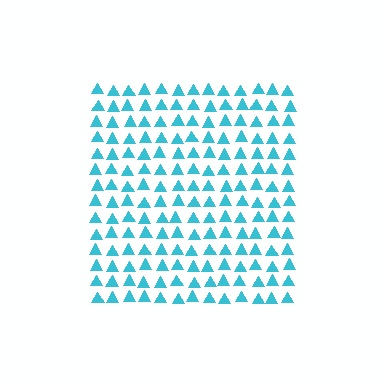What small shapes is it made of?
It is made of small triangles.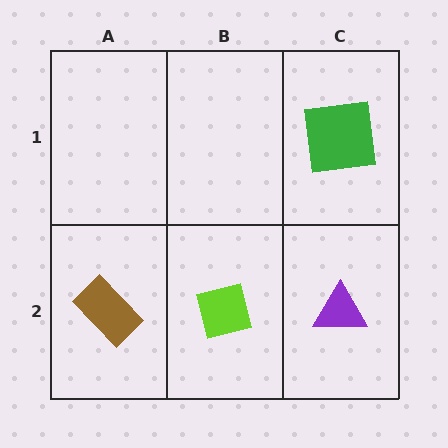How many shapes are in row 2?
3 shapes.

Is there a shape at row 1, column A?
No, that cell is empty.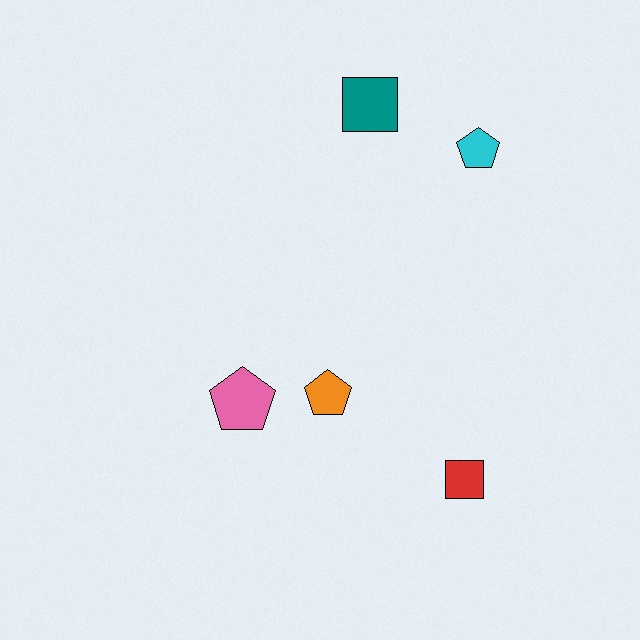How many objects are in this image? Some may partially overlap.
There are 5 objects.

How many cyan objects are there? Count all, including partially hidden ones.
There is 1 cyan object.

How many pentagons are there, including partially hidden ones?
There are 3 pentagons.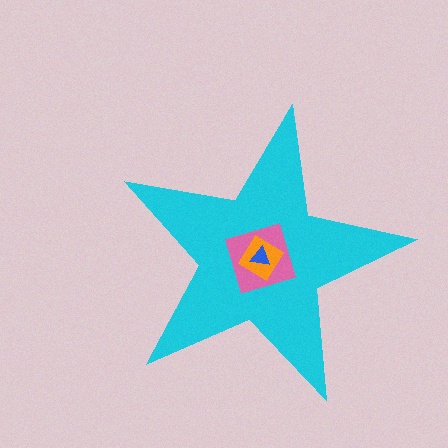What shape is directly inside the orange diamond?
The blue triangle.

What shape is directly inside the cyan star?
The pink diamond.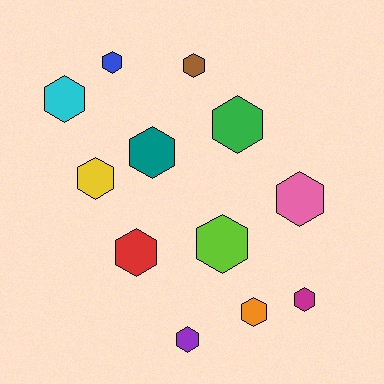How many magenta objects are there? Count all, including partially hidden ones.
There is 1 magenta object.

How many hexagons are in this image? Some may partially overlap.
There are 12 hexagons.